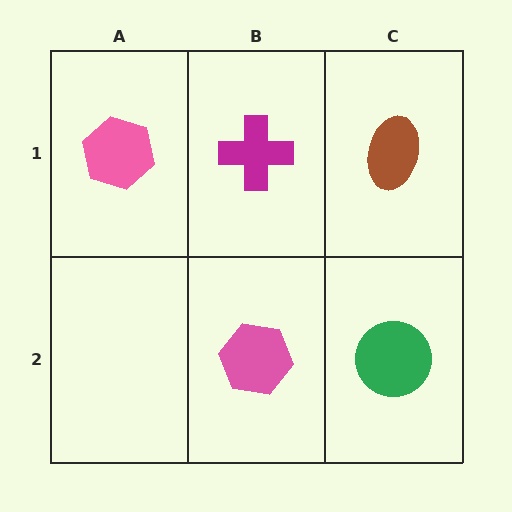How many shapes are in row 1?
3 shapes.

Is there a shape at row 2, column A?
No, that cell is empty.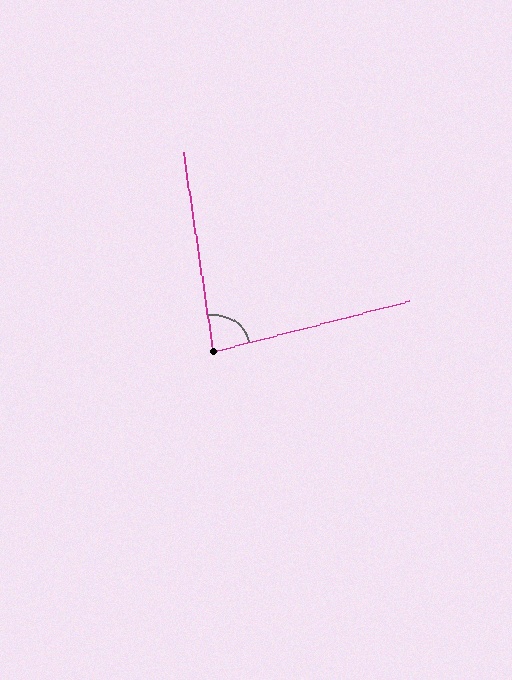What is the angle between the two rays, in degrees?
Approximately 84 degrees.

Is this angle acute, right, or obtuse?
It is acute.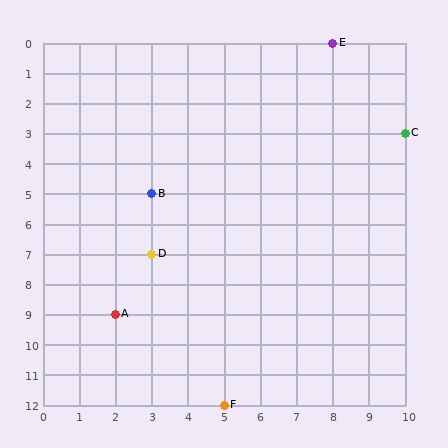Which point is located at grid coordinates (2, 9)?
Point A is at (2, 9).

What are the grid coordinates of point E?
Point E is at grid coordinates (8, 0).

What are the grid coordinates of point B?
Point B is at grid coordinates (3, 5).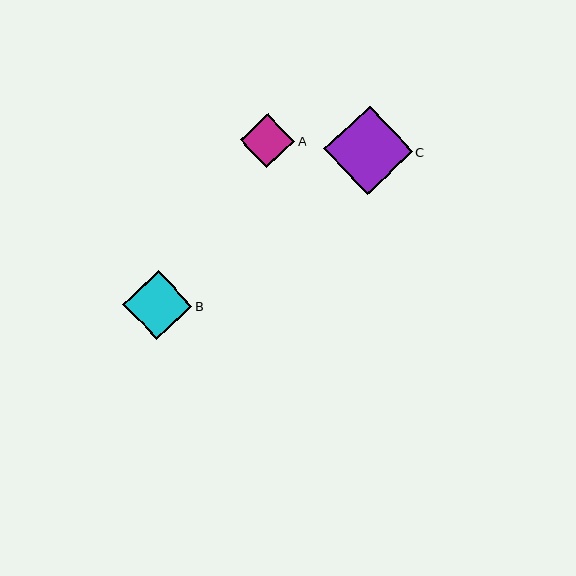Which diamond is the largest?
Diamond C is the largest with a size of approximately 88 pixels.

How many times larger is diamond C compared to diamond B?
Diamond C is approximately 1.3 times the size of diamond B.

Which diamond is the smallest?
Diamond A is the smallest with a size of approximately 54 pixels.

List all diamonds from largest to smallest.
From largest to smallest: C, B, A.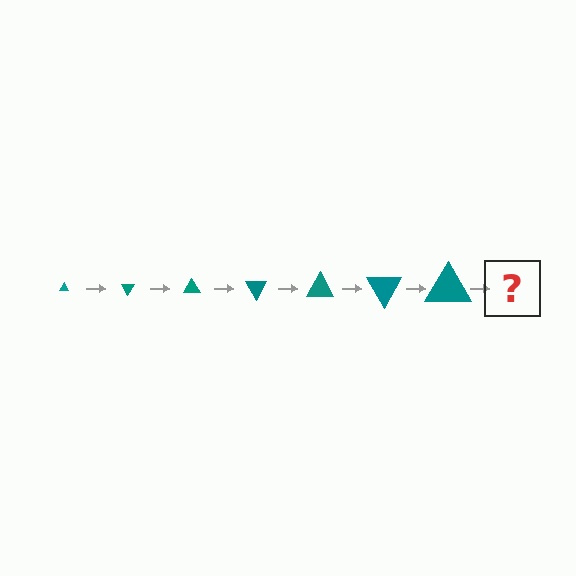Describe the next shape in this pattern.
It should be a triangle, larger than the previous one and rotated 420 degrees from the start.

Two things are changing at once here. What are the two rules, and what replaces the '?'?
The two rules are that the triangle grows larger each step and it rotates 60 degrees each step. The '?' should be a triangle, larger than the previous one and rotated 420 degrees from the start.